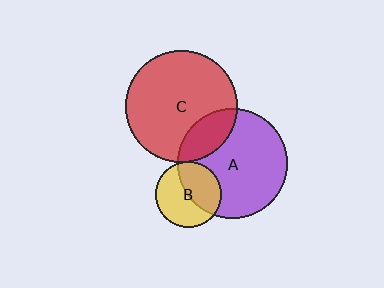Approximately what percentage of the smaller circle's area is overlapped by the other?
Approximately 45%.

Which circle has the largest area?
Circle C (red).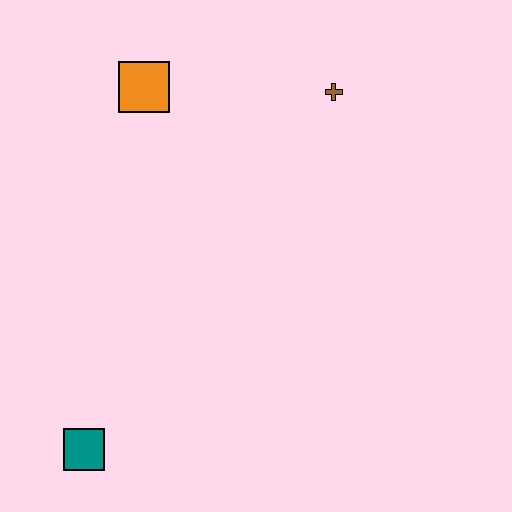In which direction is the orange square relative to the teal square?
The orange square is above the teal square.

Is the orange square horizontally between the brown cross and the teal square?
Yes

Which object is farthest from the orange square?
The teal square is farthest from the orange square.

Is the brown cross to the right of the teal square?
Yes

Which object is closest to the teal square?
The orange square is closest to the teal square.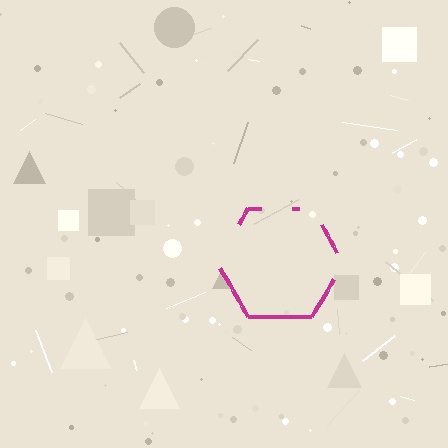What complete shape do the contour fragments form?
The contour fragments form a hexagon.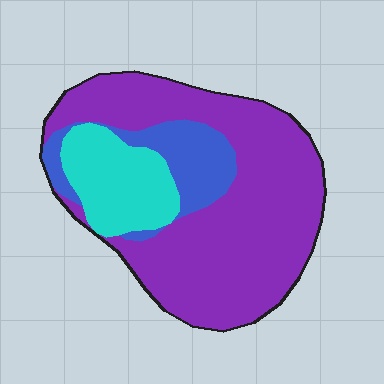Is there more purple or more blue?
Purple.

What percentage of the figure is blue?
Blue covers around 15% of the figure.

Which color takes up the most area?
Purple, at roughly 65%.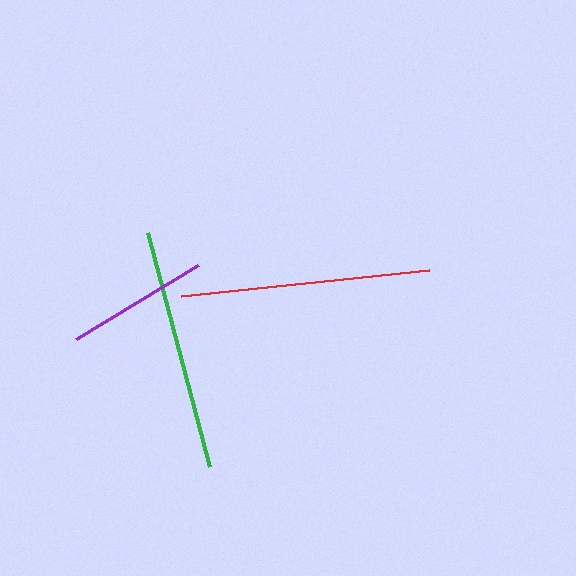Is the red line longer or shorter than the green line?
The red line is longer than the green line.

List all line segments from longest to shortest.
From longest to shortest: red, green, purple.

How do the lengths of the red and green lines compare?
The red and green lines are approximately the same length.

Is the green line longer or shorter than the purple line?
The green line is longer than the purple line.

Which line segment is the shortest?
The purple line is the shortest at approximately 143 pixels.